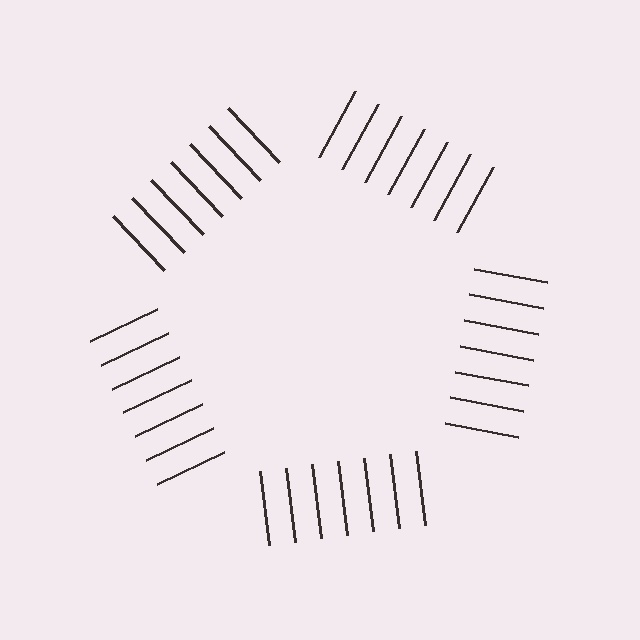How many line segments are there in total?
35 — 7 along each of the 5 edges.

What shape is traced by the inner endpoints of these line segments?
An illusory pentagon — the line segments terminate on its edges but no continuous stroke is drawn.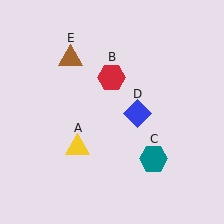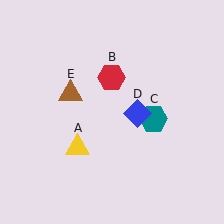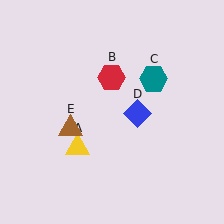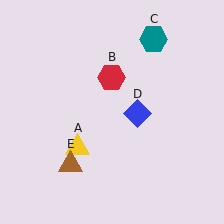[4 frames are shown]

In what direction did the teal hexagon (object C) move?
The teal hexagon (object C) moved up.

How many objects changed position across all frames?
2 objects changed position: teal hexagon (object C), brown triangle (object E).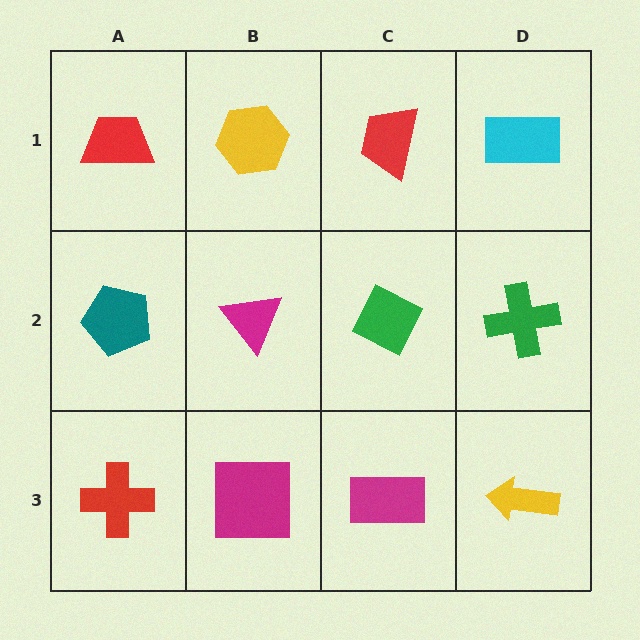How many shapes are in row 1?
4 shapes.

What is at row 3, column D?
A yellow arrow.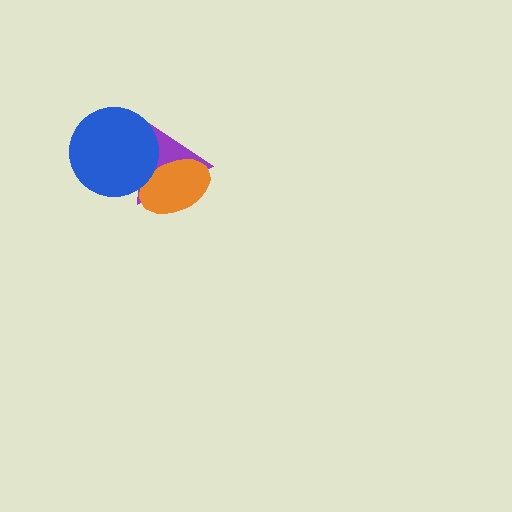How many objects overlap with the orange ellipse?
2 objects overlap with the orange ellipse.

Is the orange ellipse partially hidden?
Yes, it is partially covered by another shape.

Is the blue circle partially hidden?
No, no other shape covers it.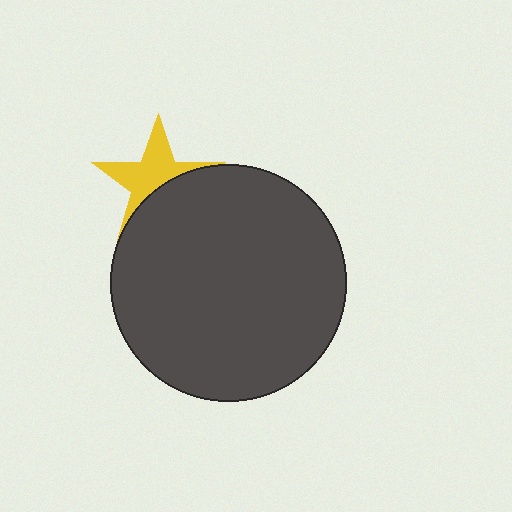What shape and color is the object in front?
The object in front is a dark gray circle.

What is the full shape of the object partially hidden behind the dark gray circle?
The partially hidden object is a yellow star.